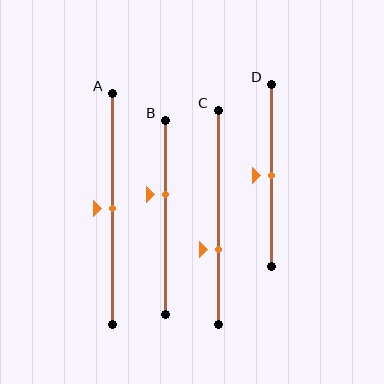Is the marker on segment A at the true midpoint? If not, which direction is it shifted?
Yes, the marker on segment A is at the true midpoint.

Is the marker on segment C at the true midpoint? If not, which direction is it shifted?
No, the marker on segment C is shifted downward by about 15% of the segment length.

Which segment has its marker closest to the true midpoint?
Segment A has its marker closest to the true midpoint.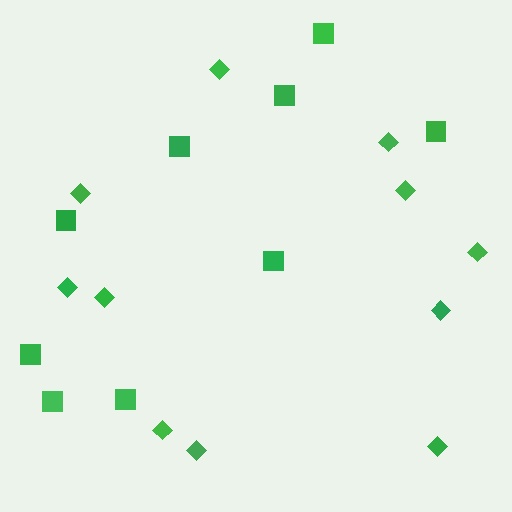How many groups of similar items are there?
There are 2 groups: one group of squares (9) and one group of diamonds (11).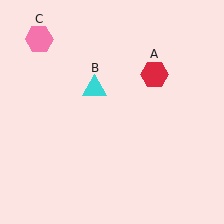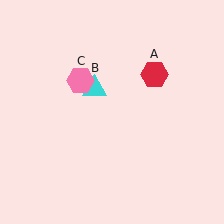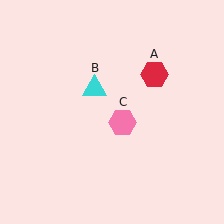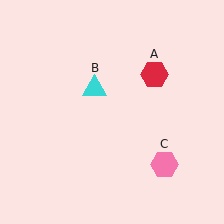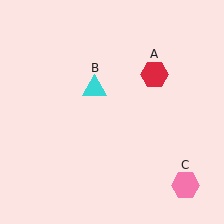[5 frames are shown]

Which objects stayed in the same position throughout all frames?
Red hexagon (object A) and cyan triangle (object B) remained stationary.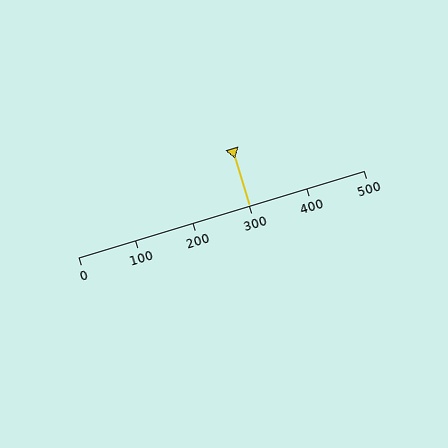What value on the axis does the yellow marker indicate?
The marker indicates approximately 300.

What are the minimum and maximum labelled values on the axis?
The axis runs from 0 to 500.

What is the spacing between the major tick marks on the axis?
The major ticks are spaced 100 apart.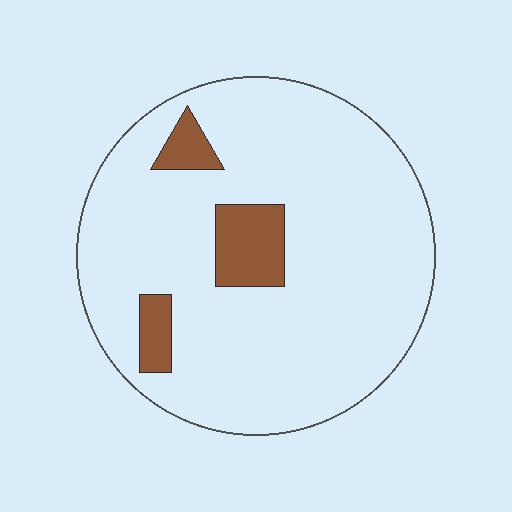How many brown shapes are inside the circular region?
3.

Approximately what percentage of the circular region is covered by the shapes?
Approximately 10%.